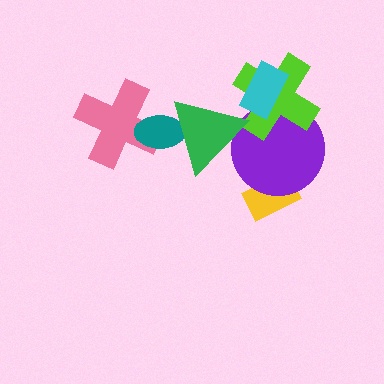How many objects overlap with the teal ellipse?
2 objects overlap with the teal ellipse.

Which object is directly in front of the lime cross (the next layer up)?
The cyan rectangle is directly in front of the lime cross.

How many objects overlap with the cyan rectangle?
2 objects overlap with the cyan rectangle.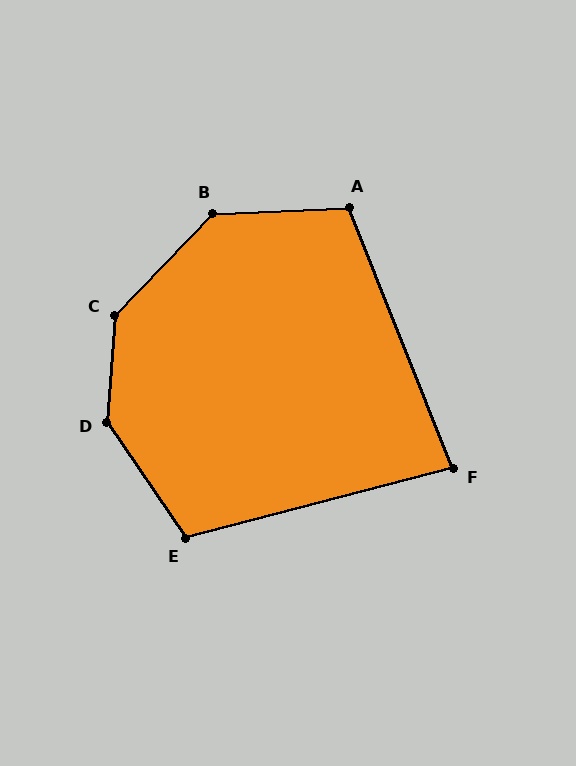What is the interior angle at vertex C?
Approximately 141 degrees (obtuse).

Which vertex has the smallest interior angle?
F, at approximately 83 degrees.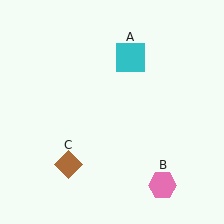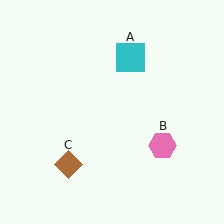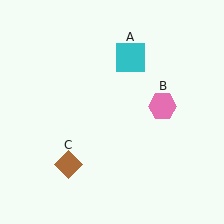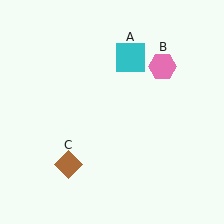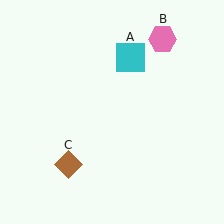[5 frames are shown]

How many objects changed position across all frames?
1 object changed position: pink hexagon (object B).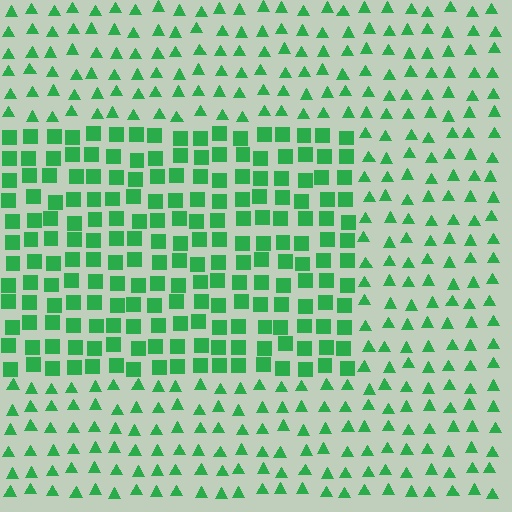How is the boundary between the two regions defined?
The boundary is defined by a change in element shape: squares inside vs. triangles outside. All elements share the same color and spacing.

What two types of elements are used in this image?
The image uses squares inside the rectangle region and triangles outside it.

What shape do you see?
I see a rectangle.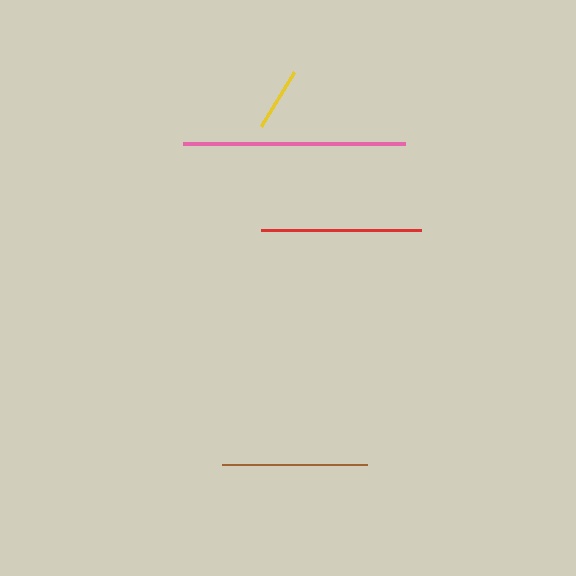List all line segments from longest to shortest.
From longest to shortest: pink, red, brown, yellow.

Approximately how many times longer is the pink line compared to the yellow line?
The pink line is approximately 3.5 times the length of the yellow line.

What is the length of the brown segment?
The brown segment is approximately 145 pixels long.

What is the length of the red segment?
The red segment is approximately 160 pixels long.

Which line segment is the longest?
The pink line is the longest at approximately 222 pixels.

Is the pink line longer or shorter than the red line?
The pink line is longer than the red line.